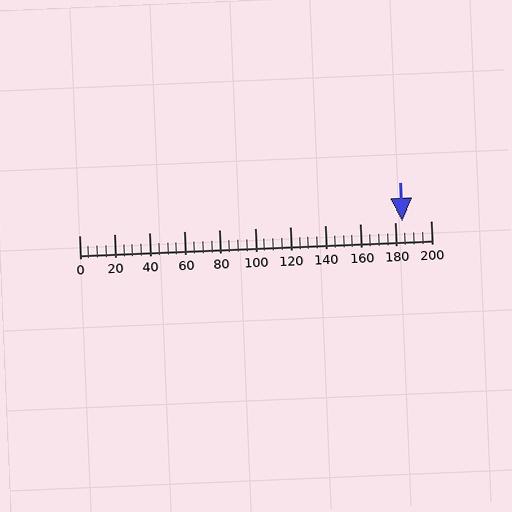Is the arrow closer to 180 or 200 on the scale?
The arrow is closer to 180.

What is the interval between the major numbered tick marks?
The major tick marks are spaced 20 units apart.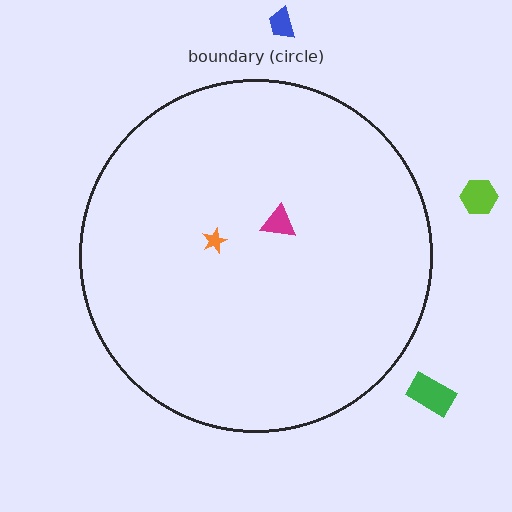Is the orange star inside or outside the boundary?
Inside.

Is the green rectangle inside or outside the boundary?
Outside.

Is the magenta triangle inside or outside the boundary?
Inside.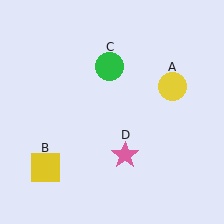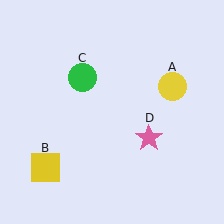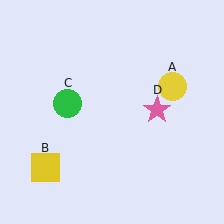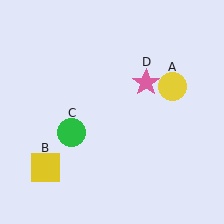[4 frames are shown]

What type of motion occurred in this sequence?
The green circle (object C), pink star (object D) rotated counterclockwise around the center of the scene.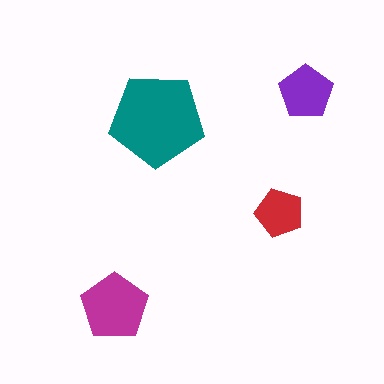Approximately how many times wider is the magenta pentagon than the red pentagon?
About 1.5 times wider.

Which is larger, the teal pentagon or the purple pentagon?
The teal one.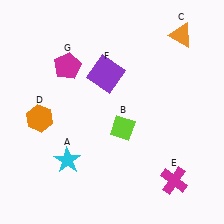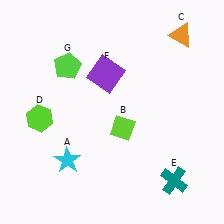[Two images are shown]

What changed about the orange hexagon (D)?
In Image 1, D is orange. In Image 2, it changed to lime.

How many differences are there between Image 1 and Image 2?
There are 3 differences between the two images.